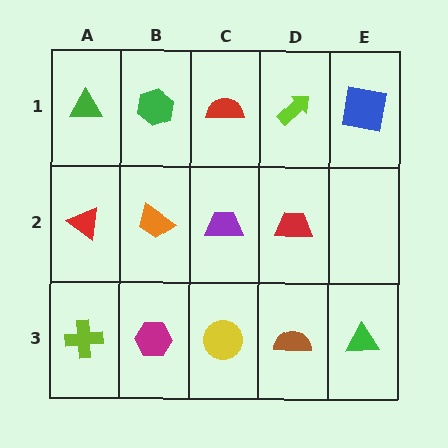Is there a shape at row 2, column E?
No, that cell is empty.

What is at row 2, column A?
A red triangle.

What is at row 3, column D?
A brown semicircle.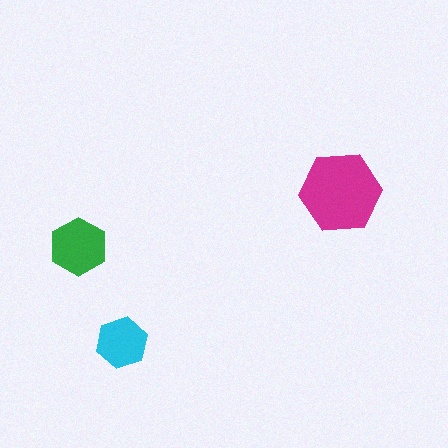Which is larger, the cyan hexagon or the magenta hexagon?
The magenta one.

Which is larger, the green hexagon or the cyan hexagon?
The green one.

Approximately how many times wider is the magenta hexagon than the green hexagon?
About 1.5 times wider.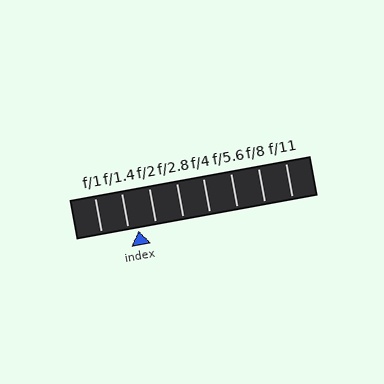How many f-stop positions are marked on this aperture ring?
There are 8 f-stop positions marked.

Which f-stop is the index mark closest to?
The index mark is closest to f/1.4.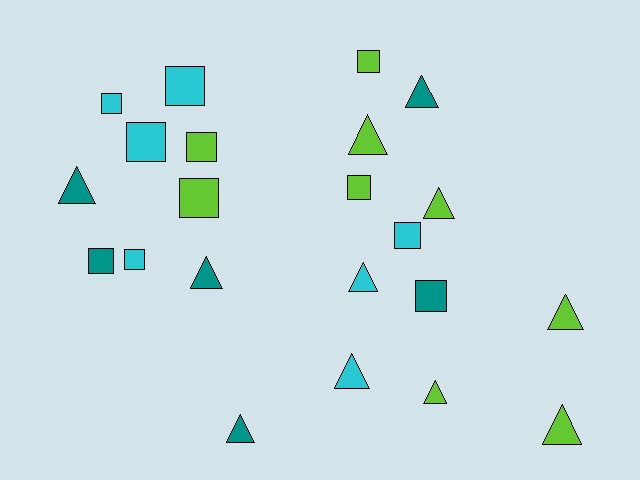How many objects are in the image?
There are 22 objects.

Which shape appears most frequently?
Square, with 11 objects.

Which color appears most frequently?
Lime, with 9 objects.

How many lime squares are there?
There are 4 lime squares.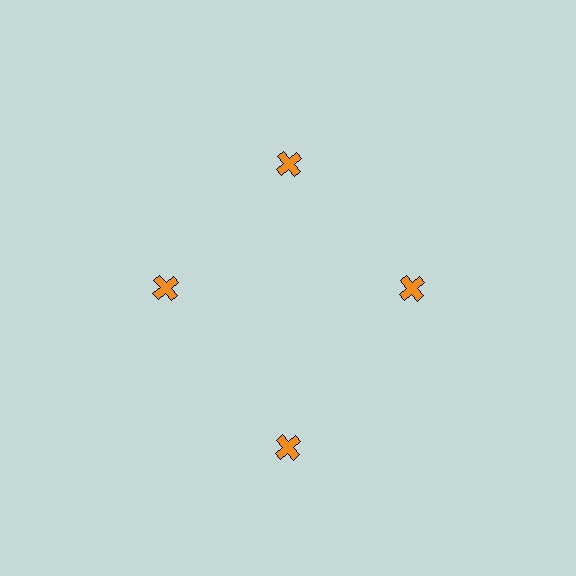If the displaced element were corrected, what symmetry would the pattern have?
It would have 4-fold rotational symmetry — the pattern would map onto itself every 90 degrees.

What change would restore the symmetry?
The symmetry would be restored by moving it inward, back onto the ring so that all 4 crosses sit at equal angles and equal distance from the center.